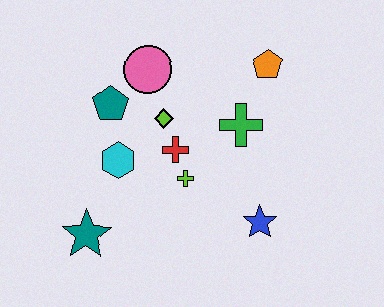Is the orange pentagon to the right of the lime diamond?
Yes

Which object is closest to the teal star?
The cyan hexagon is closest to the teal star.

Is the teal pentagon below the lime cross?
No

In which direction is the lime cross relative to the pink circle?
The lime cross is below the pink circle.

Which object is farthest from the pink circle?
The blue star is farthest from the pink circle.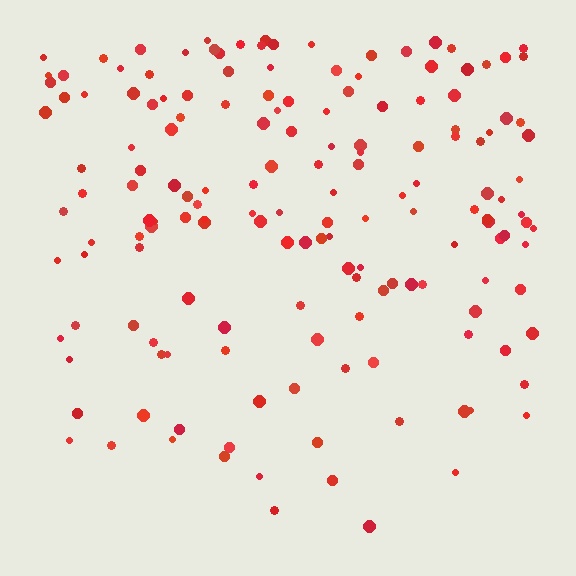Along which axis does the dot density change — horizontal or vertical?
Vertical.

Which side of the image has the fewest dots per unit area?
The bottom.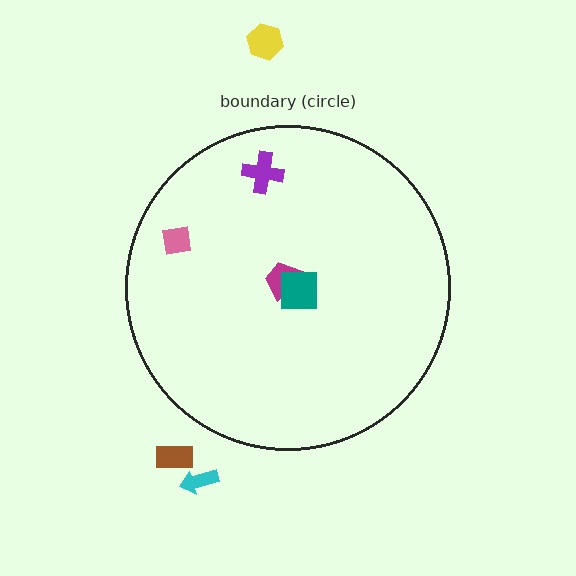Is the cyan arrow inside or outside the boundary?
Outside.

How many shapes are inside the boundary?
4 inside, 3 outside.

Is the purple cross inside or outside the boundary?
Inside.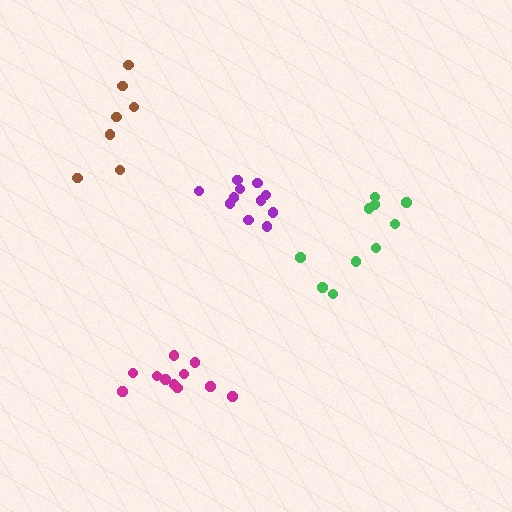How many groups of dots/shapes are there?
There are 4 groups.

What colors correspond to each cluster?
The clusters are colored: magenta, purple, brown, green.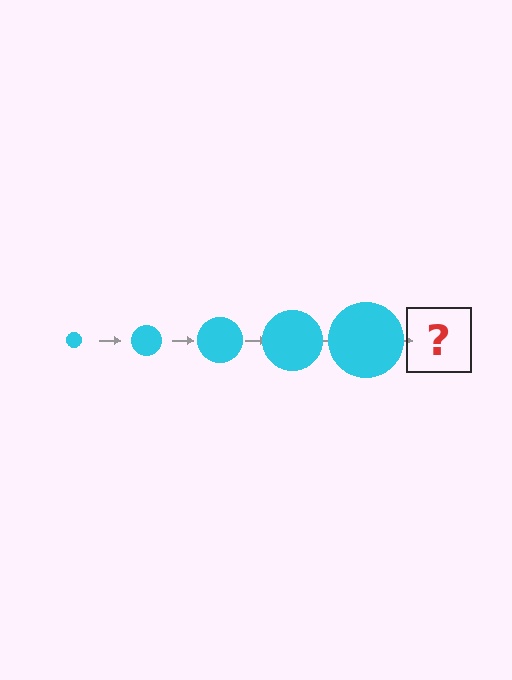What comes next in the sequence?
The next element should be a cyan circle, larger than the previous one.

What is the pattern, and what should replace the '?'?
The pattern is that the circle gets progressively larger each step. The '?' should be a cyan circle, larger than the previous one.